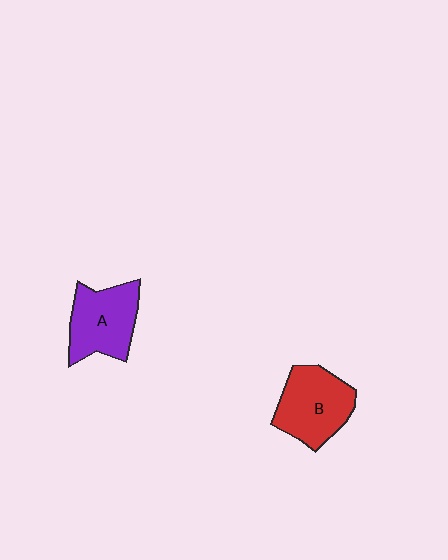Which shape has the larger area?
Shape B (red).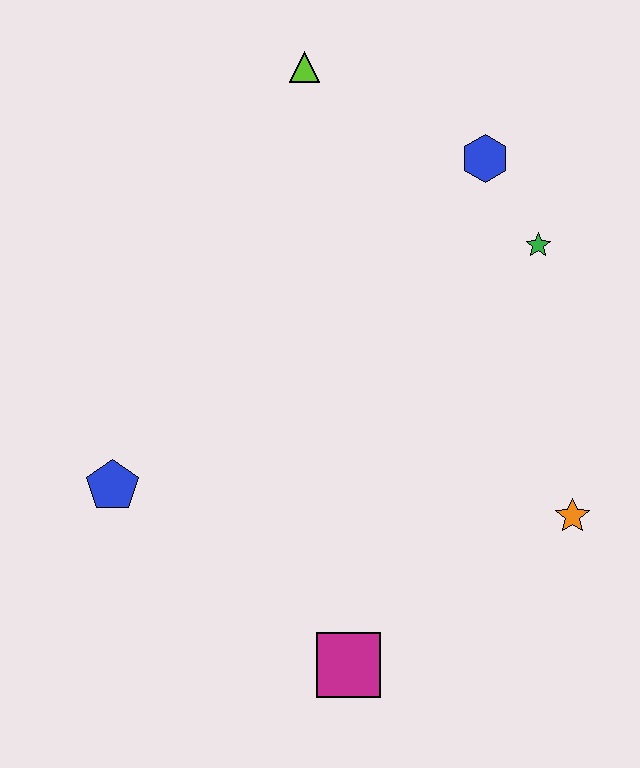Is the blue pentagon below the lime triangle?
Yes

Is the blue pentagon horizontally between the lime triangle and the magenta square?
No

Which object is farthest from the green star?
The blue pentagon is farthest from the green star.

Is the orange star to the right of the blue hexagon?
Yes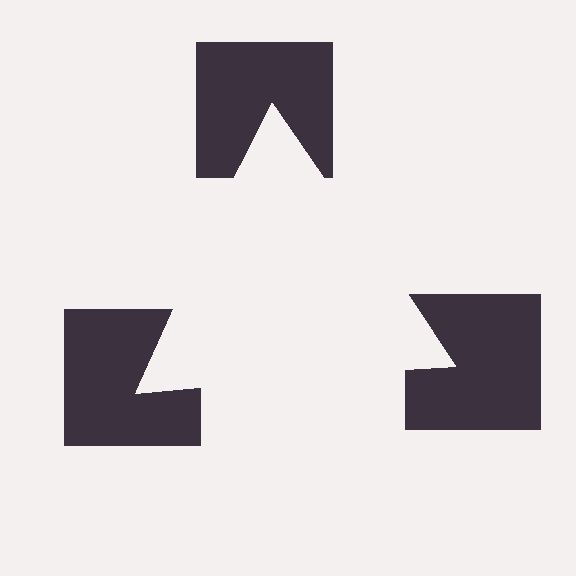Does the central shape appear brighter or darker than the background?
It typically appears slightly brighter than the background, even though no actual brightness change is drawn.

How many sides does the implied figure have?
3 sides.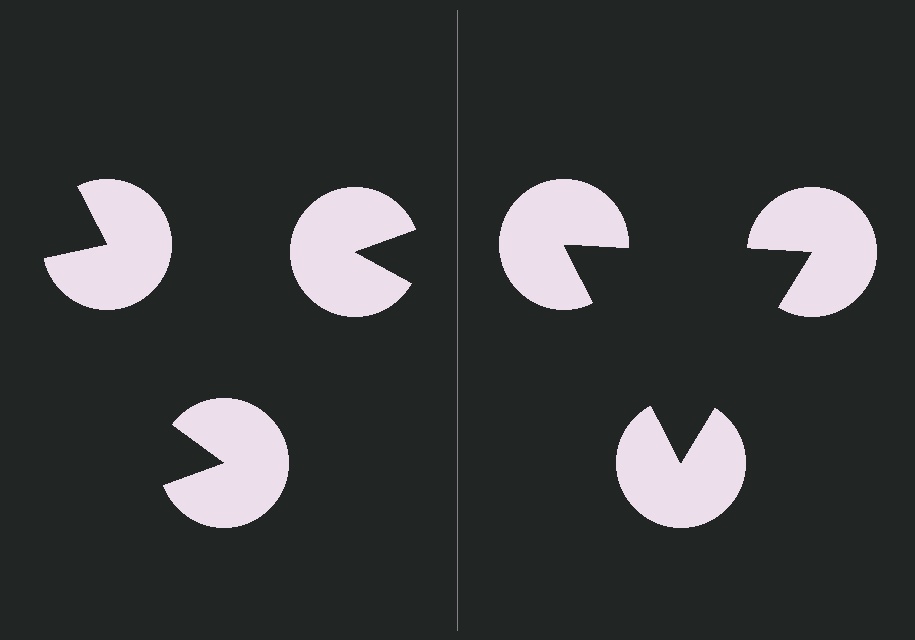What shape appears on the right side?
An illusory triangle.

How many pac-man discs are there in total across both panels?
6 — 3 on each side.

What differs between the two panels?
The pac-man discs are positioned identically on both sides; only the wedge orientations differ. On the right they align to a triangle; on the left they are misaligned.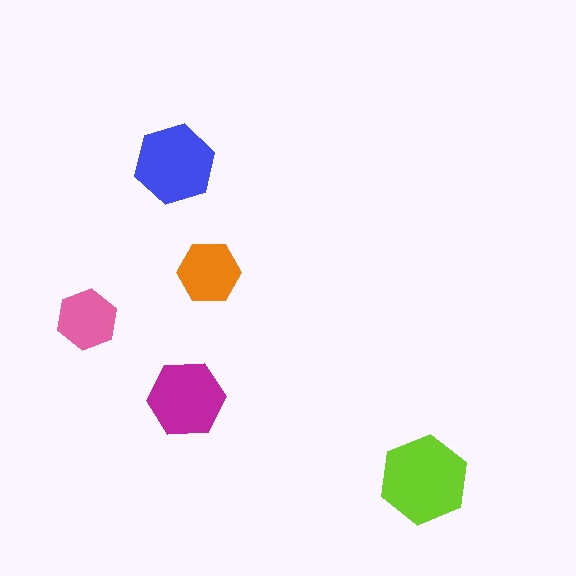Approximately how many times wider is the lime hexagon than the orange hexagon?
About 1.5 times wider.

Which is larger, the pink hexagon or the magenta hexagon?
The magenta one.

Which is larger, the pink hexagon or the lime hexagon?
The lime one.